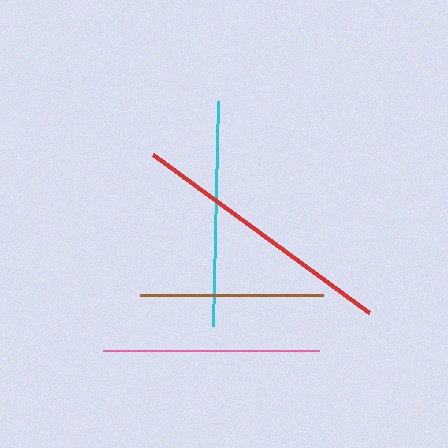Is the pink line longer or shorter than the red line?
The red line is longer than the pink line.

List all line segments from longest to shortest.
From longest to shortest: red, cyan, pink, brown.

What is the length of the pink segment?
The pink segment is approximately 216 pixels long.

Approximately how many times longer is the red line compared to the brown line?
The red line is approximately 1.5 times the length of the brown line.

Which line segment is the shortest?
The brown line is the shortest at approximately 183 pixels.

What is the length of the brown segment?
The brown segment is approximately 183 pixels long.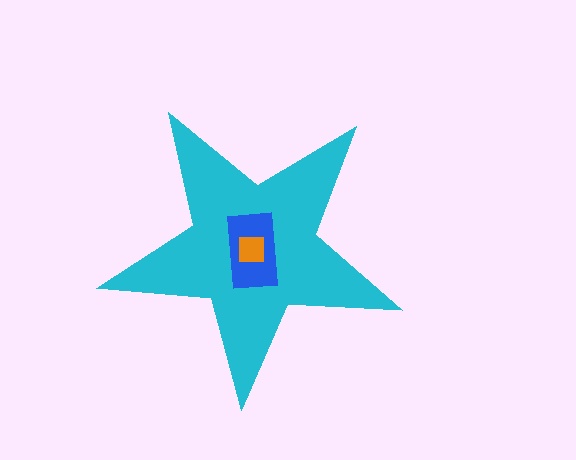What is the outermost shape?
The cyan star.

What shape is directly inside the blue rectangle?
The orange square.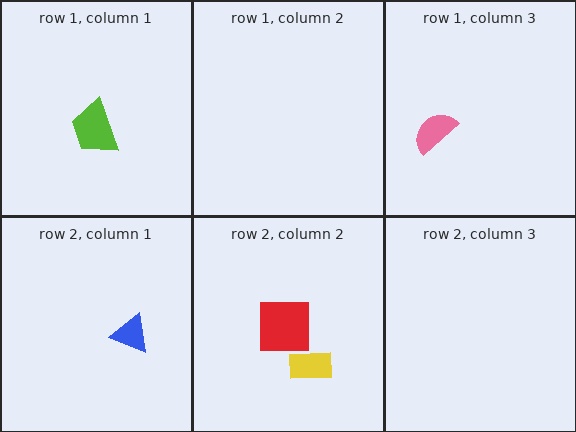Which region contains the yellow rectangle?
The row 2, column 2 region.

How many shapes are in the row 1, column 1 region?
1.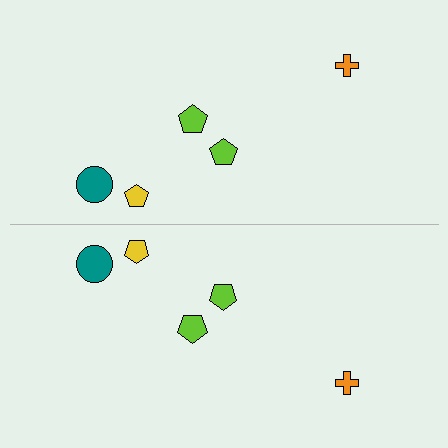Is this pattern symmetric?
Yes, this pattern has bilateral (reflection) symmetry.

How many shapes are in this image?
There are 10 shapes in this image.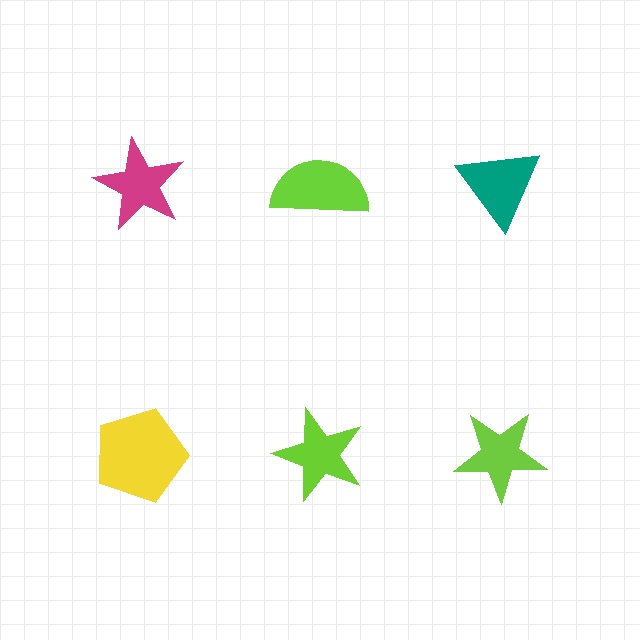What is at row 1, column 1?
A magenta star.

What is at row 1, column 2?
A lime semicircle.